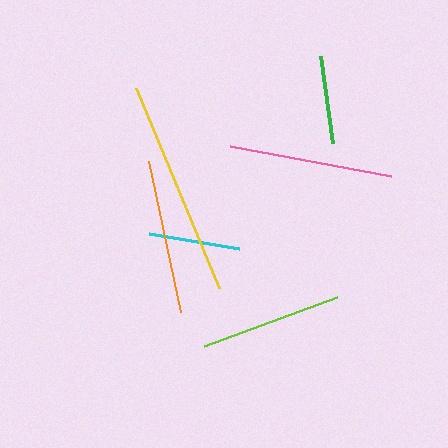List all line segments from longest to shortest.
From longest to shortest: yellow, pink, orange, lime, cyan, green.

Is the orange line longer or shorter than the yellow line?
The yellow line is longer than the orange line.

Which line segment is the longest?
The yellow line is the longest at approximately 217 pixels.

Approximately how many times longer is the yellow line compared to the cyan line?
The yellow line is approximately 2.4 times the length of the cyan line.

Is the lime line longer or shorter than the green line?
The lime line is longer than the green line.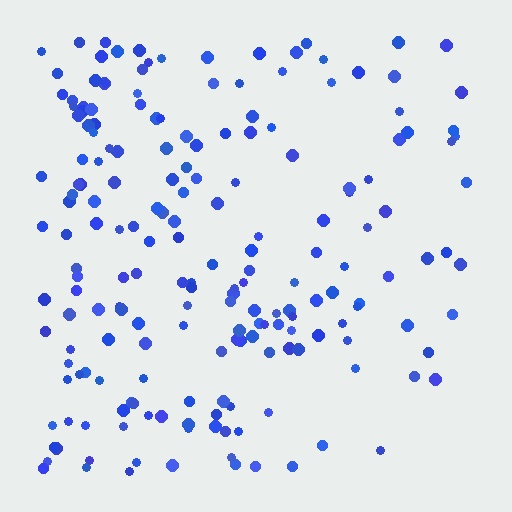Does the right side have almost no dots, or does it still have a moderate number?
Still a moderate number, just noticeably fewer than the left.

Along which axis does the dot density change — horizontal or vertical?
Horizontal.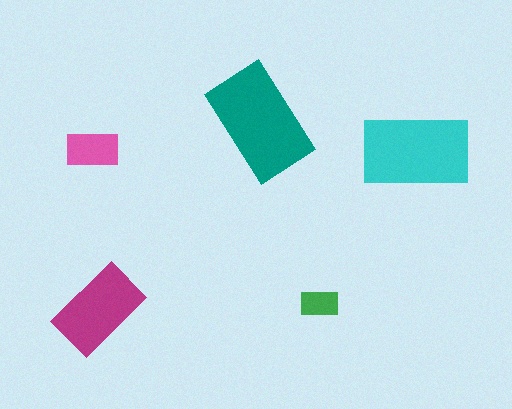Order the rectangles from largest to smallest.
the teal one, the cyan one, the magenta one, the pink one, the green one.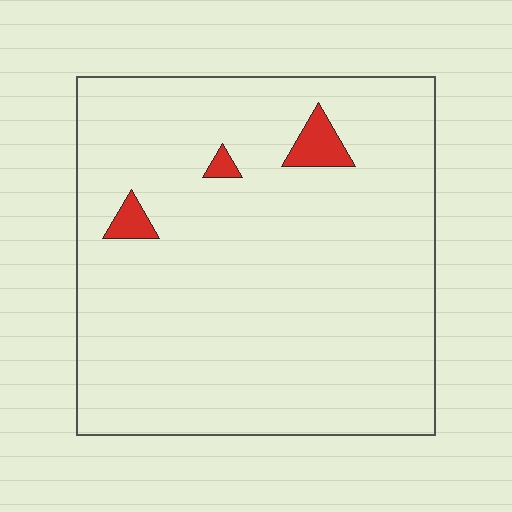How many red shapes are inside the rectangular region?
3.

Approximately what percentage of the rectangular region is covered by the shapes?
Approximately 5%.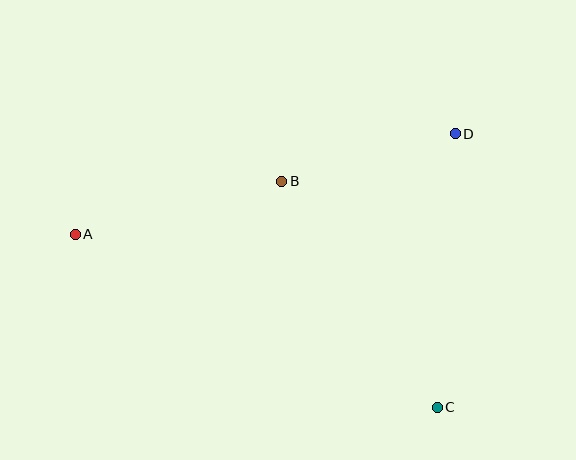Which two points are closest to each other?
Points B and D are closest to each other.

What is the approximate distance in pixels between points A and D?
The distance between A and D is approximately 393 pixels.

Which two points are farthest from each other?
Points A and C are farthest from each other.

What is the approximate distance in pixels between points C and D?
The distance between C and D is approximately 274 pixels.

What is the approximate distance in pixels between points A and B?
The distance between A and B is approximately 213 pixels.